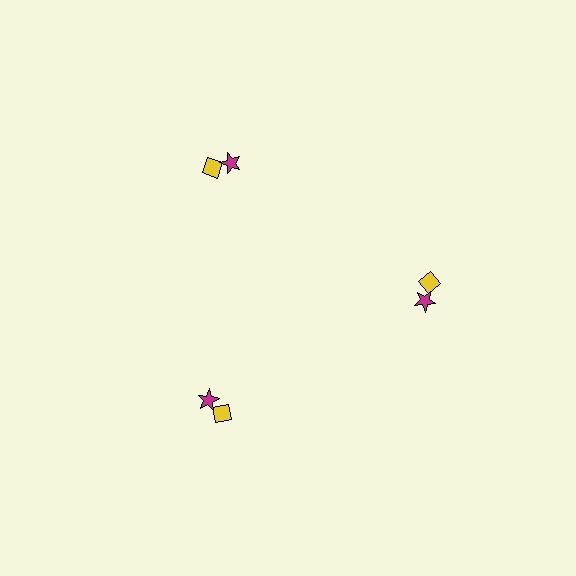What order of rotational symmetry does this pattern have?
This pattern has 3-fold rotational symmetry.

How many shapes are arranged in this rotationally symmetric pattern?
There are 6 shapes, arranged in 3 groups of 2.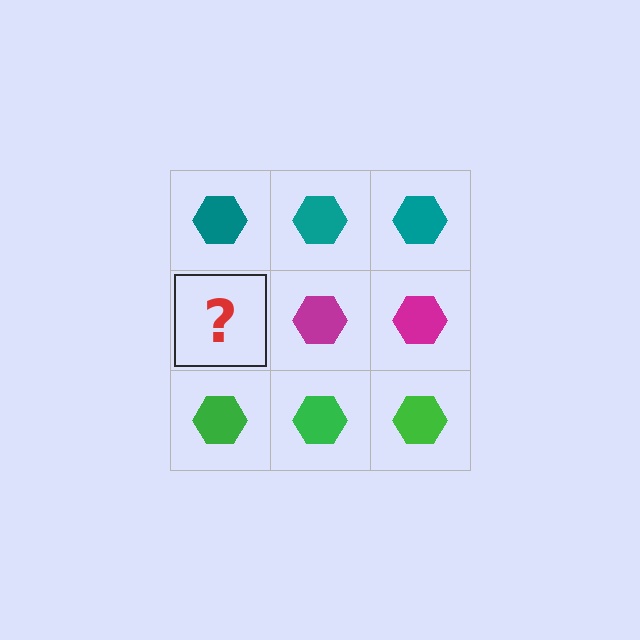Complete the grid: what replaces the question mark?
The question mark should be replaced with a magenta hexagon.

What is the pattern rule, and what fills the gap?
The rule is that each row has a consistent color. The gap should be filled with a magenta hexagon.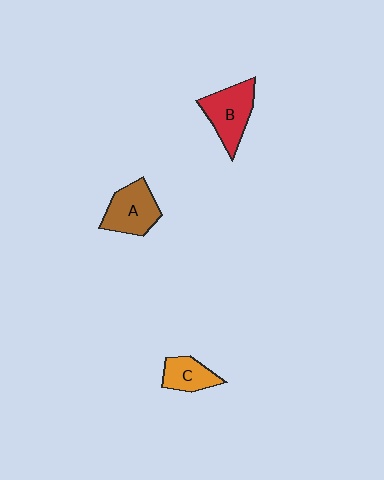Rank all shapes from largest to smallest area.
From largest to smallest: B (red), A (brown), C (orange).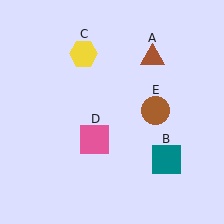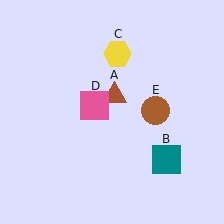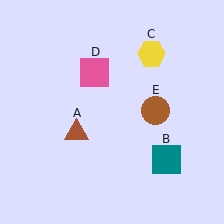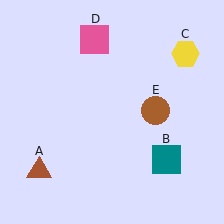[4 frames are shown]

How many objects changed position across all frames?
3 objects changed position: brown triangle (object A), yellow hexagon (object C), pink square (object D).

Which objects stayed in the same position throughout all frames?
Teal square (object B) and brown circle (object E) remained stationary.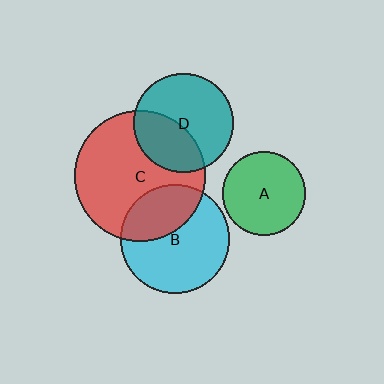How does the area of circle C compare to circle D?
Approximately 1.7 times.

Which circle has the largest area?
Circle C (red).